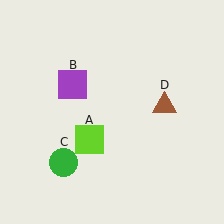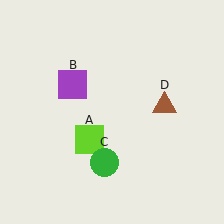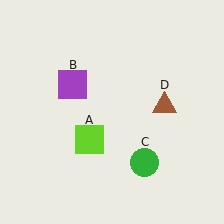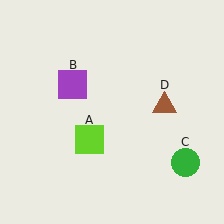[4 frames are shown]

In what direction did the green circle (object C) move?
The green circle (object C) moved right.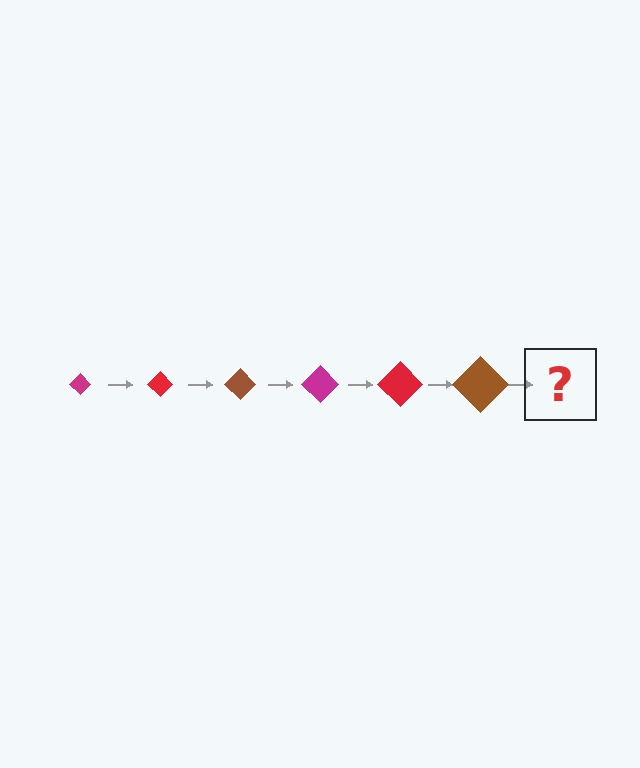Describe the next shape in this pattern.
It should be a magenta diamond, larger than the previous one.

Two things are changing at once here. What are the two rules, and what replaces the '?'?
The two rules are that the diamond grows larger each step and the color cycles through magenta, red, and brown. The '?' should be a magenta diamond, larger than the previous one.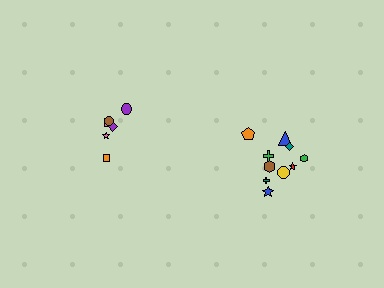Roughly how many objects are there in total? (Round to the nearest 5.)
Roughly 15 objects in total.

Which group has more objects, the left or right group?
The right group.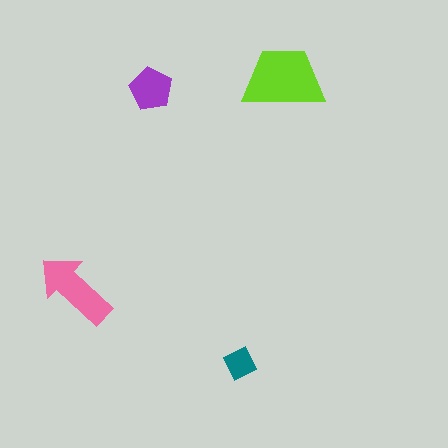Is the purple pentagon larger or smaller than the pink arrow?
Smaller.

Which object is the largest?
The lime trapezoid.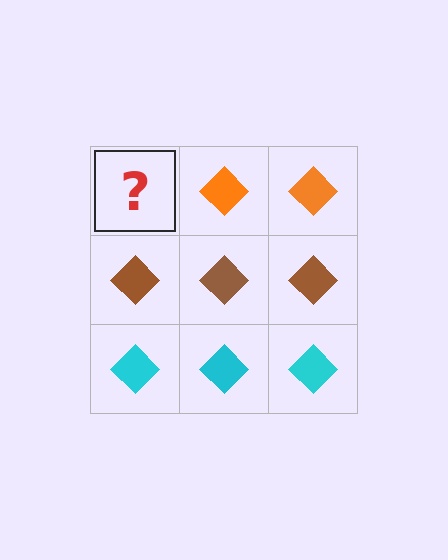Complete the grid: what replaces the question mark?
The question mark should be replaced with an orange diamond.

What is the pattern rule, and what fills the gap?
The rule is that each row has a consistent color. The gap should be filled with an orange diamond.